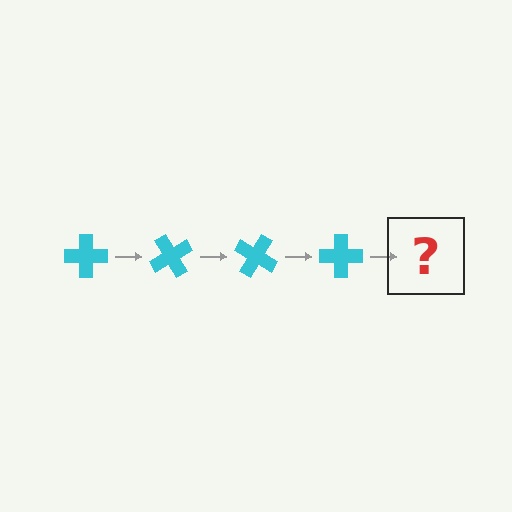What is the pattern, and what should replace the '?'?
The pattern is that the cross rotates 60 degrees each step. The '?' should be a cyan cross rotated 240 degrees.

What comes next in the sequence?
The next element should be a cyan cross rotated 240 degrees.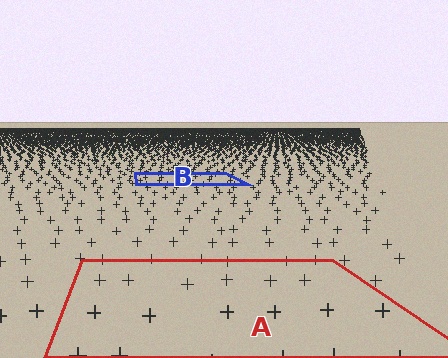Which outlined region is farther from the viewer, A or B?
Region B is farther from the viewer — the texture elements inside it appear smaller and more densely packed.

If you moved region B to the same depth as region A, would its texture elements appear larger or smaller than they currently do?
They would appear larger. At a closer depth, the same texture elements are projected at a bigger on-screen size.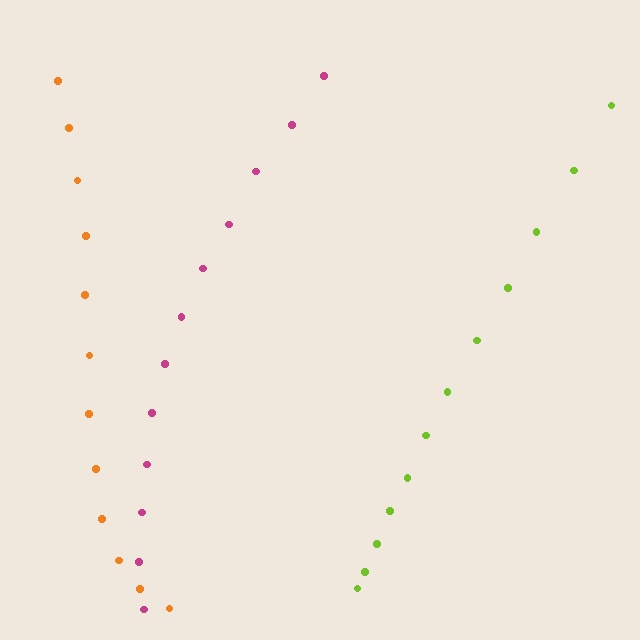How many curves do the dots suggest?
There are 3 distinct paths.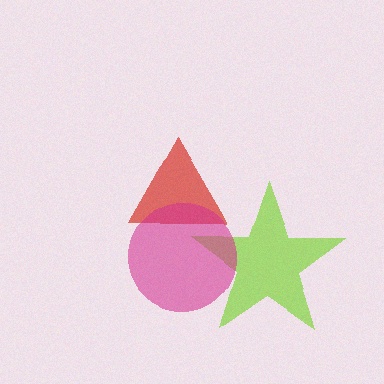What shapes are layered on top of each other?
The layered shapes are: a lime star, a red triangle, a magenta circle.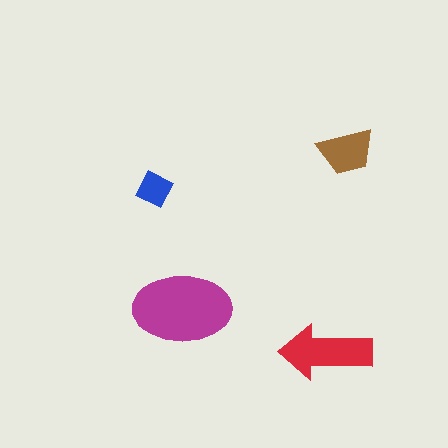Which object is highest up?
The brown trapezoid is topmost.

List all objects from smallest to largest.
The blue square, the brown trapezoid, the red arrow, the magenta ellipse.